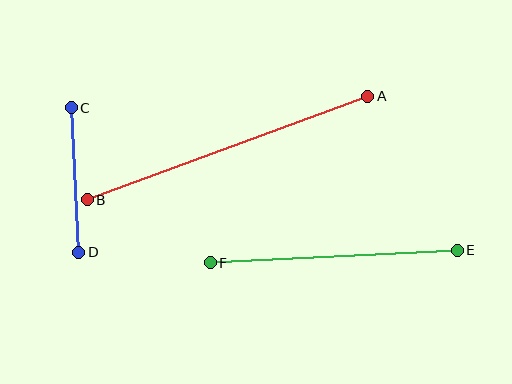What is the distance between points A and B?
The distance is approximately 299 pixels.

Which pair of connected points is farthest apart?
Points A and B are farthest apart.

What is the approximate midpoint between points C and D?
The midpoint is at approximately (75, 180) pixels.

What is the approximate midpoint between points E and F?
The midpoint is at approximately (334, 257) pixels.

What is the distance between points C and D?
The distance is approximately 145 pixels.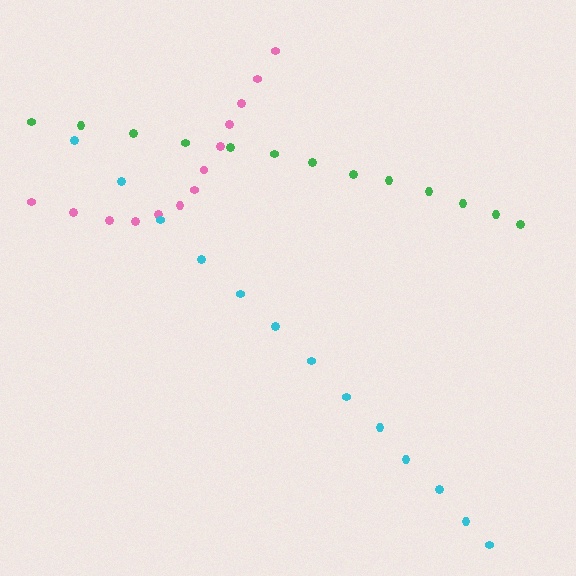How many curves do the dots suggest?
There are 3 distinct paths.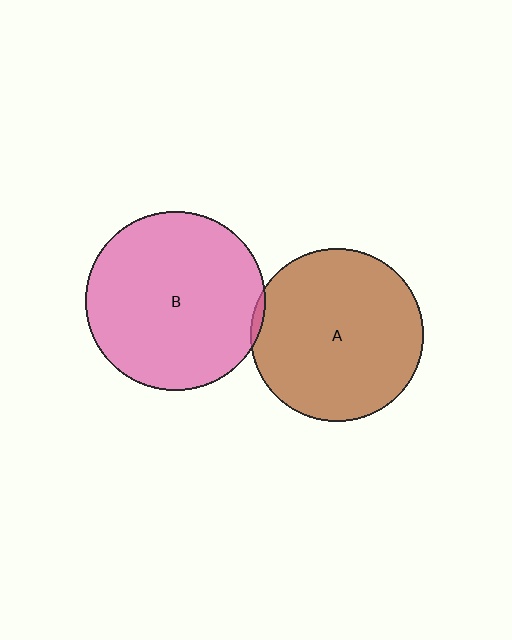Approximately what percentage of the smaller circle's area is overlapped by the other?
Approximately 5%.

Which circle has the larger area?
Circle B (pink).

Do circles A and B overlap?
Yes.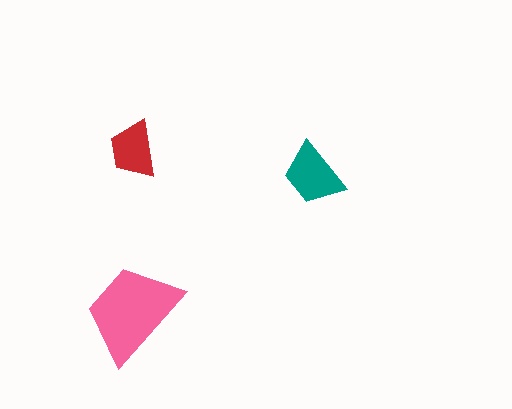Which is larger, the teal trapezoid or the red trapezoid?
The teal one.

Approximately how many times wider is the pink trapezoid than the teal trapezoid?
About 1.5 times wider.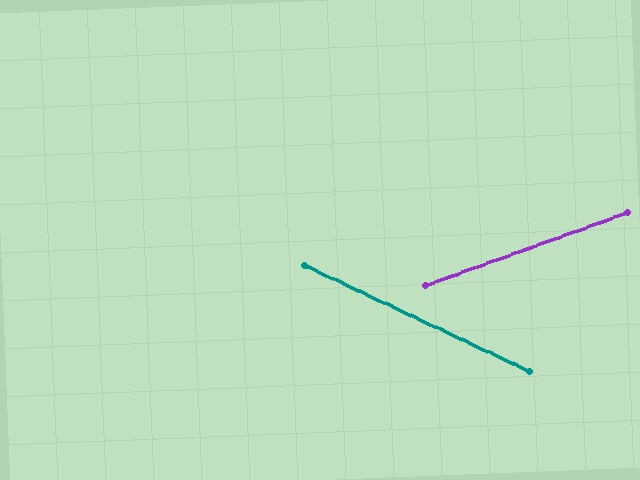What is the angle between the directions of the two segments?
Approximately 45 degrees.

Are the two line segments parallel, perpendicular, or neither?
Neither parallel nor perpendicular — they differ by about 45°.